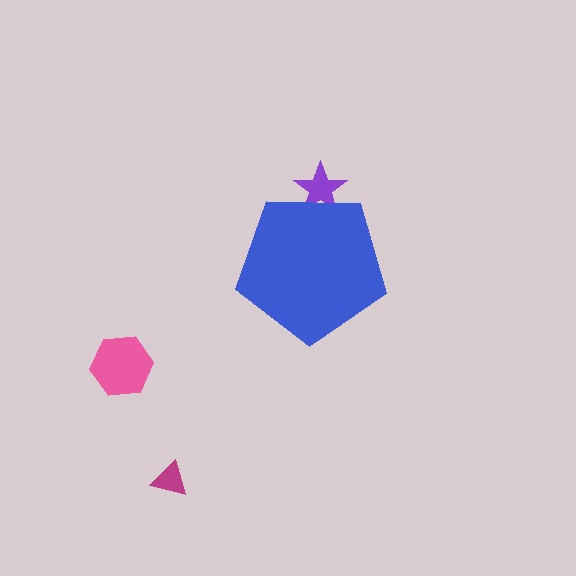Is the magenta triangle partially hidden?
No, the magenta triangle is fully visible.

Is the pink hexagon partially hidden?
No, the pink hexagon is fully visible.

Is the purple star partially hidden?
Yes, the purple star is partially hidden behind the blue pentagon.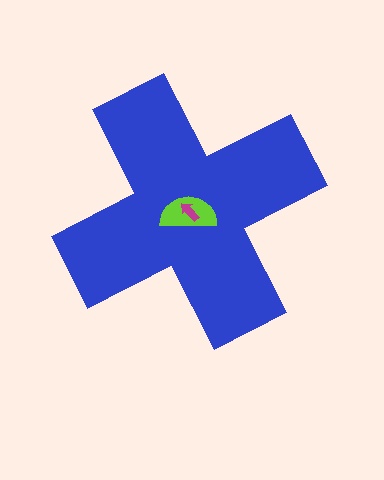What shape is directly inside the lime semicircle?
The magenta arrow.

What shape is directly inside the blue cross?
The lime semicircle.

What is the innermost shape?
The magenta arrow.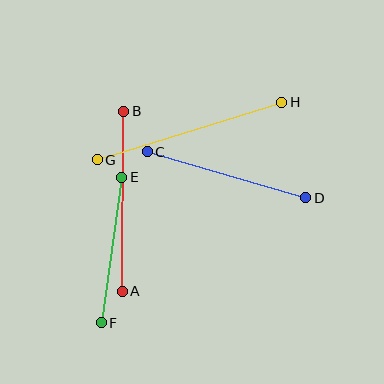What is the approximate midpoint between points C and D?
The midpoint is at approximately (226, 175) pixels.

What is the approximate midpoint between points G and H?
The midpoint is at approximately (190, 131) pixels.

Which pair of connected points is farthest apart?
Points G and H are farthest apart.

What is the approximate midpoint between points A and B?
The midpoint is at approximately (123, 201) pixels.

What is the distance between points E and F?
The distance is approximately 147 pixels.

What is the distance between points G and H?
The distance is approximately 194 pixels.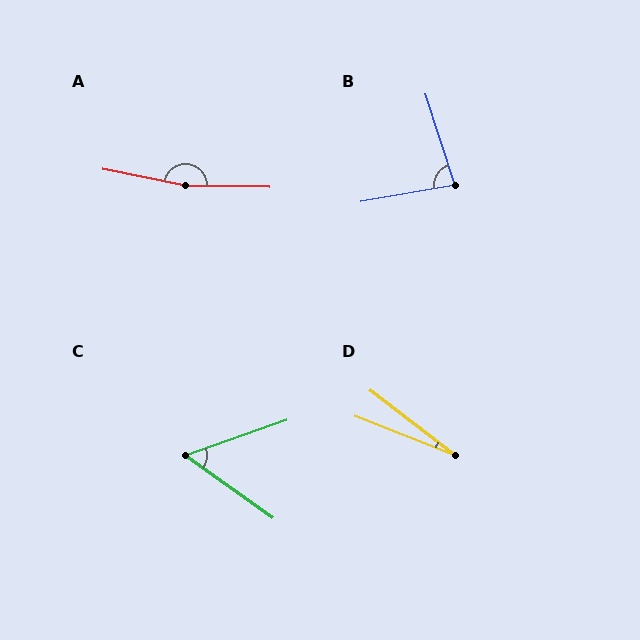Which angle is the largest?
A, at approximately 170 degrees.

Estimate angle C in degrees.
Approximately 55 degrees.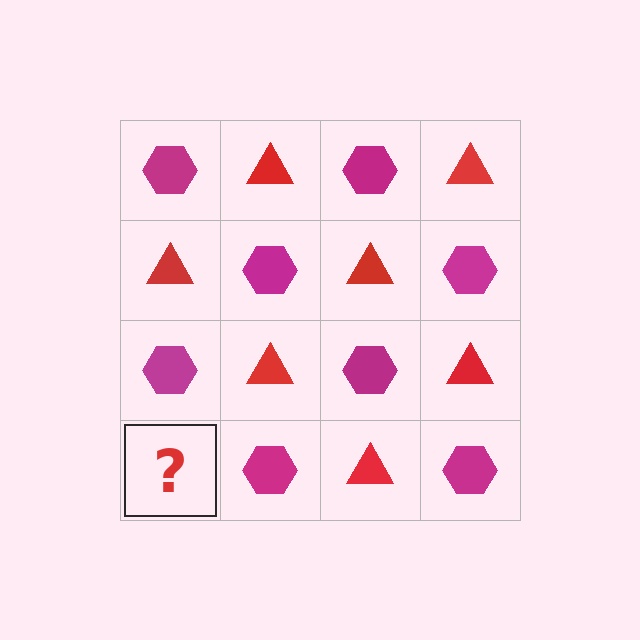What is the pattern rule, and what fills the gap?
The rule is that it alternates magenta hexagon and red triangle in a checkerboard pattern. The gap should be filled with a red triangle.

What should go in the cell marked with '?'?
The missing cell should contain a red triangle.